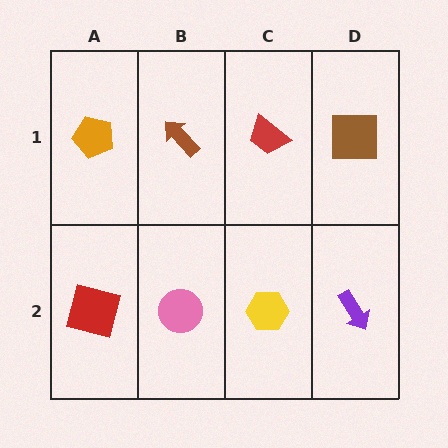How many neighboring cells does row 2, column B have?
3.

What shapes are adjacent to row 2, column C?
A red trapezoid (row 1, column C), a pink circle (row 2, column B), a purple arrow (row 2, column D).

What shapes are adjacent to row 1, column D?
A purple arrow (row 2, column D), a red trapezoid (row 1, column C).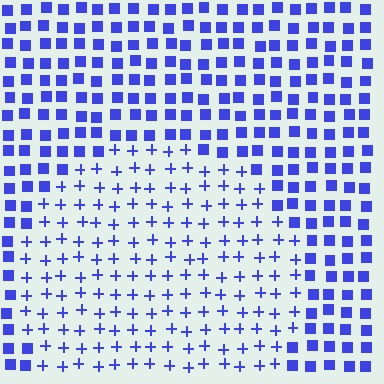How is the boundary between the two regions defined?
The boundary is defined by a change in element shape: plus signs inside vs. squares outside. All elements share the same color and spacing.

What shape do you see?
I see a circle.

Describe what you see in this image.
The image is filled with small blue elements arranged in a uniform grid. A circle-shaped region contains plus signs, while the surrounding area contains squares. The boundary is defined purely by the change in element shape.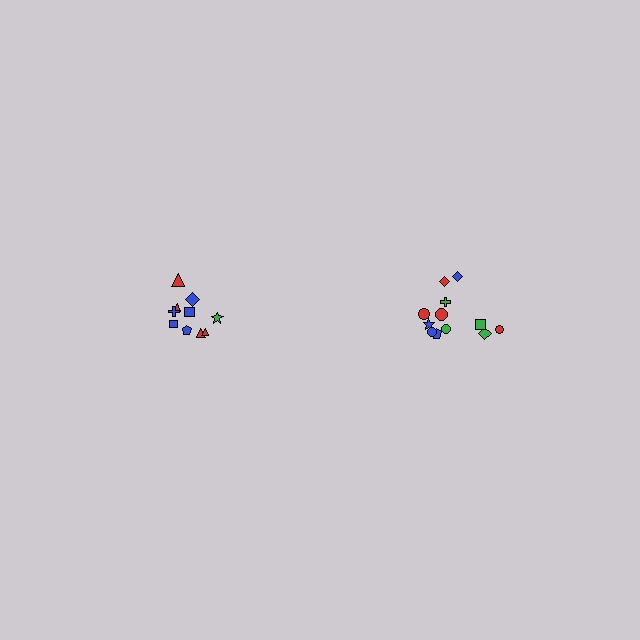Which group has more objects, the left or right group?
The right group.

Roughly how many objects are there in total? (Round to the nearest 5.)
Roughly 20 objects in total.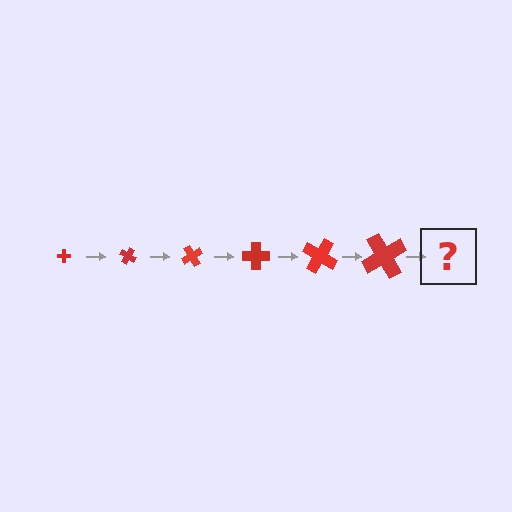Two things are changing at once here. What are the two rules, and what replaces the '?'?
The two rules are that the cross grows larger each step and it rotates 30 degrees each step. The '?' should be a cross, larger than the previous one and rotated 180 degrees from the start.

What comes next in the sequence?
The next element should be a cross, larger than the previous one and rotated 180 degrees from the start.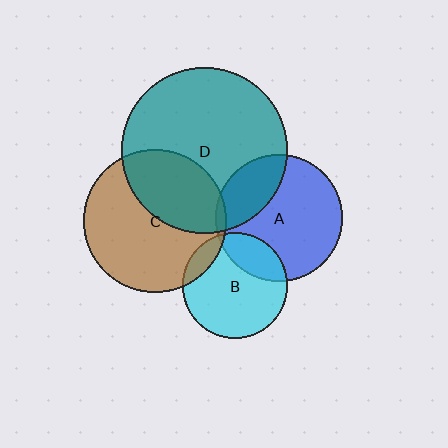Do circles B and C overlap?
Yes.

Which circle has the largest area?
Circle D (teal).